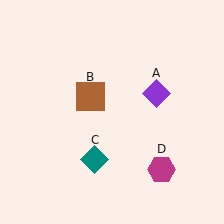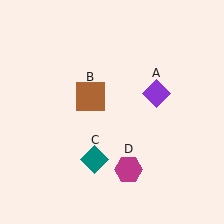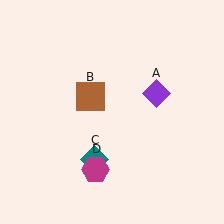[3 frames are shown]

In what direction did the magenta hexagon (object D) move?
The magenta hexagon (object D) moved left.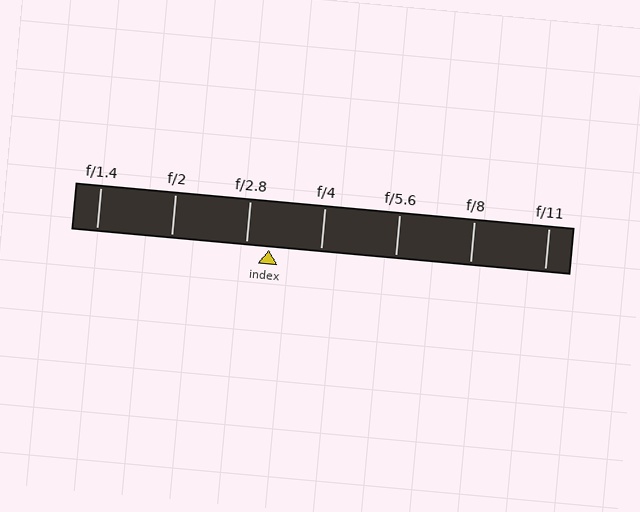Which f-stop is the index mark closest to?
The index mark is closest to f/2.8.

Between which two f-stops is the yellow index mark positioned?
The index mark is between f/2.8 and f/4.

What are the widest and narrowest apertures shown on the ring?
The widest aperture shown is f/1.4 and the narrowest is f/11.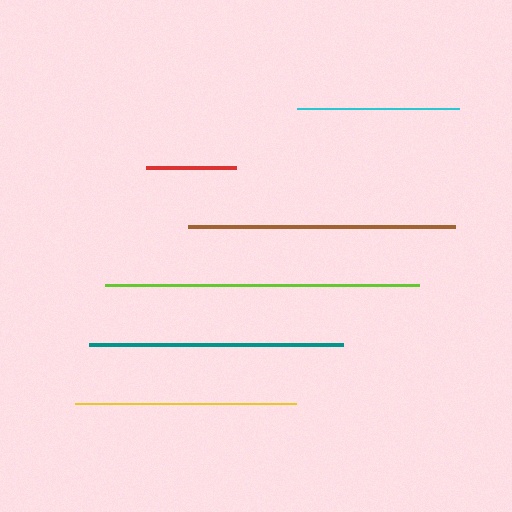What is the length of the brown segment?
The brown segment is approximately 267 pixels long.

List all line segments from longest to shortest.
From longest to shortest: lime, brown, teal, yellow, cyan, red.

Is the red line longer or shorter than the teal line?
The teal line is longer than the red line.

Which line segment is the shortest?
The red line is the shortest at approximately 91 pixels.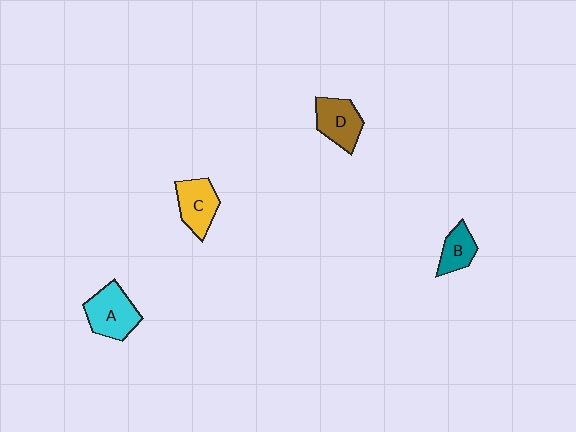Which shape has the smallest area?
Shape B (teal).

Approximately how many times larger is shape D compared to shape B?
Approximately 1.4 times.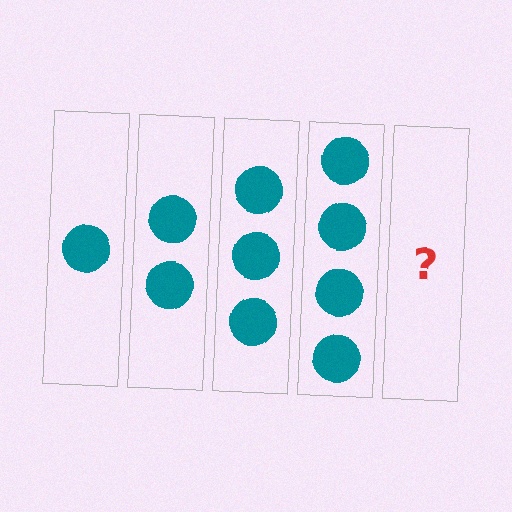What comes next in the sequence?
The next element should be 5 circles.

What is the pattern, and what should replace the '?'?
The pattern is that each step adds one more circle. The '?' should be 5 circles.